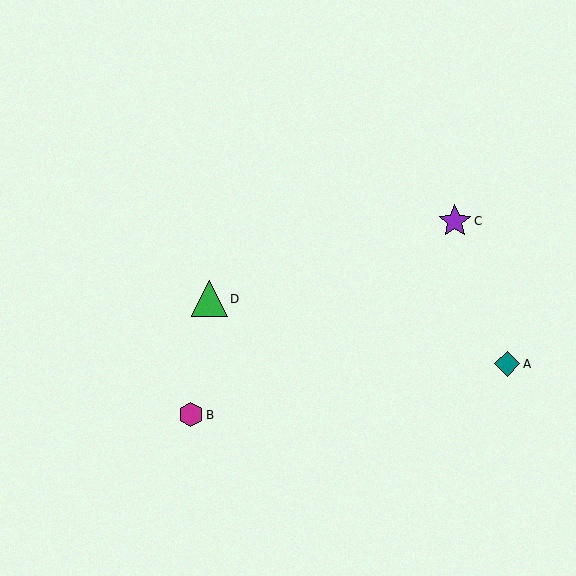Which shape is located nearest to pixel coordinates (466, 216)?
The purple star (labeled C) at (455, 221) is nearest to that location.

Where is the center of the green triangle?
The center of the green triangle is at (209, 299).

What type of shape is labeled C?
Shape C is a purple star.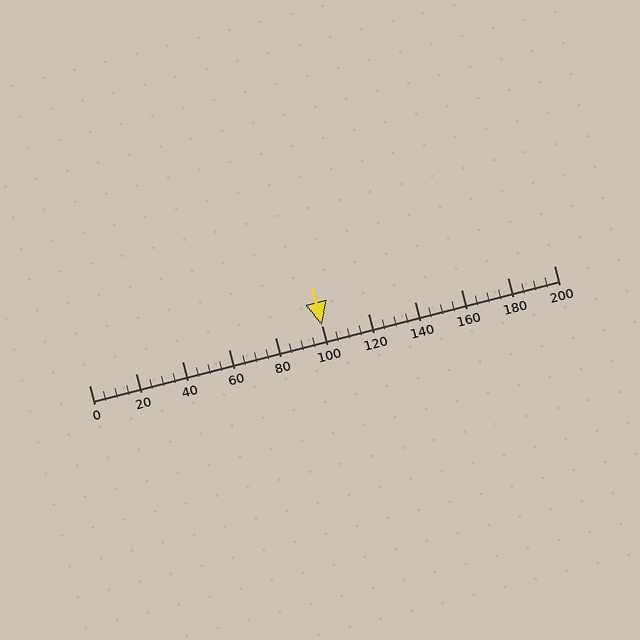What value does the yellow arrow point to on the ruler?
The yellow arrow points to approximately 100.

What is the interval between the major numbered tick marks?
The major tick marks are spaced 20 units apart.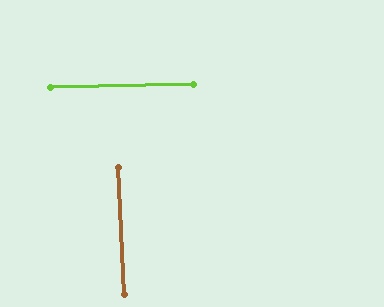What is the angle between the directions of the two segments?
Approximately 88 degrees.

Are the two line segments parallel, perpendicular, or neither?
Perpendicular — they meet at approximately 88°.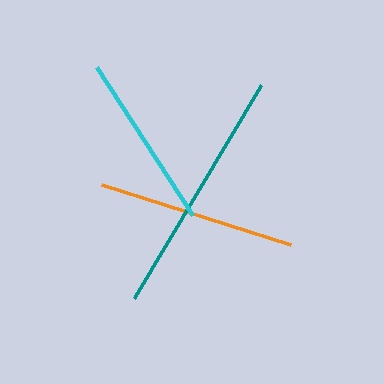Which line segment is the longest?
The teal line is the longest at approximately 248 pixels.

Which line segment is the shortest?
The cyan line is the shortest at approximately 176 pixels.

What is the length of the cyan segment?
The cyan segment is approximately 176 pixels long.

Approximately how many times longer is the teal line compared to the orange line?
The teal line is approximately 1.3 times the length of the orange line.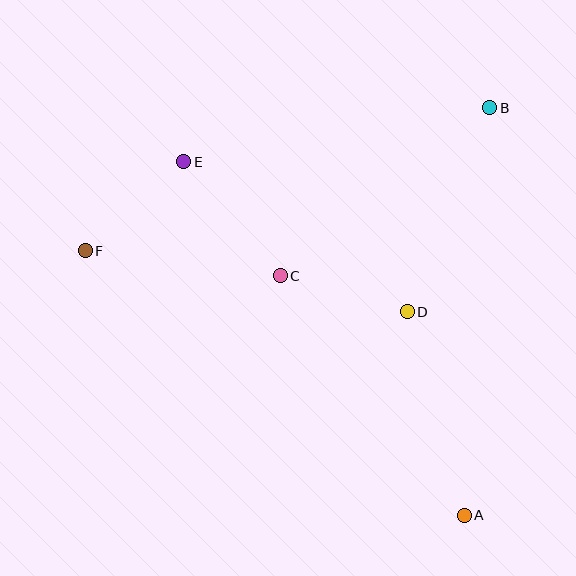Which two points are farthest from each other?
Points A and F are farthest from each other.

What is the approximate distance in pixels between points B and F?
The distance between B and F is approximately 429 pixels.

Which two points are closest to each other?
Points C and D are closest to each other.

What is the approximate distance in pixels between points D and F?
The distance between D and F is approximately 328 pixels.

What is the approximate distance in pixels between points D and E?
The distance between D and E is approximately 269 pixels.